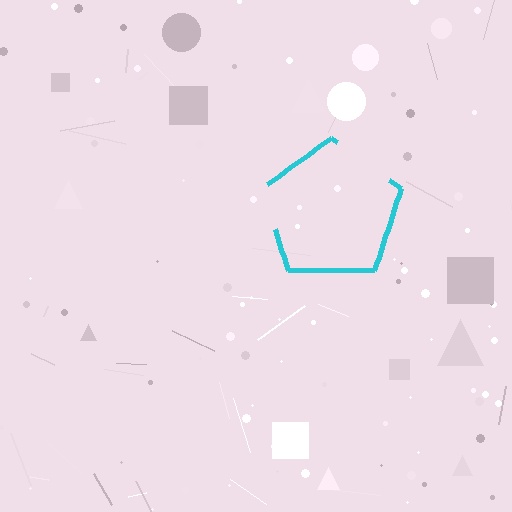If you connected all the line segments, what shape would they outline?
They would outline a pentagon.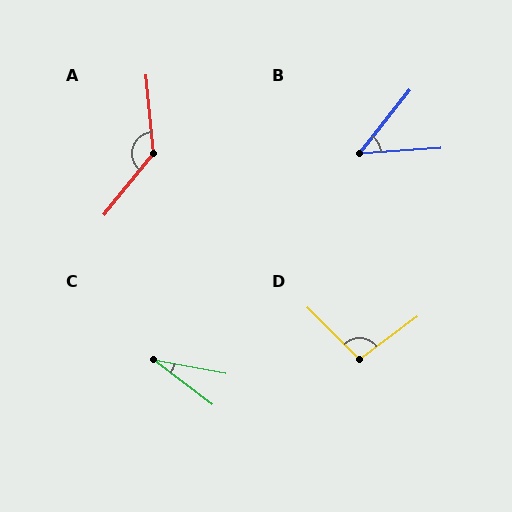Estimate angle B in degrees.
Approximately 48 degrees.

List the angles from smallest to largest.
C (26°), B (48°), D (98°), A (136°).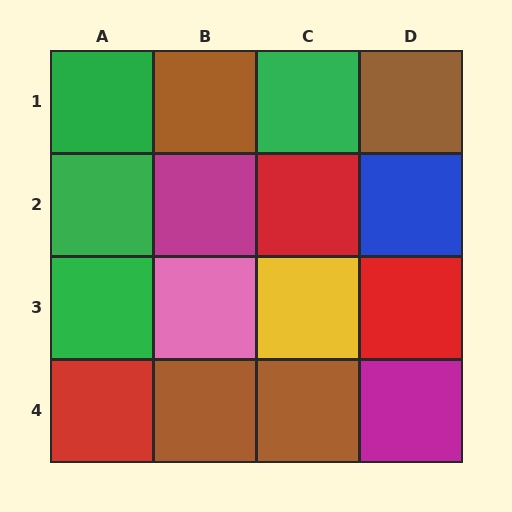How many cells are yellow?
1 cell is yellow.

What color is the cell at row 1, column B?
Brown.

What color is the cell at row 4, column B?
Brown.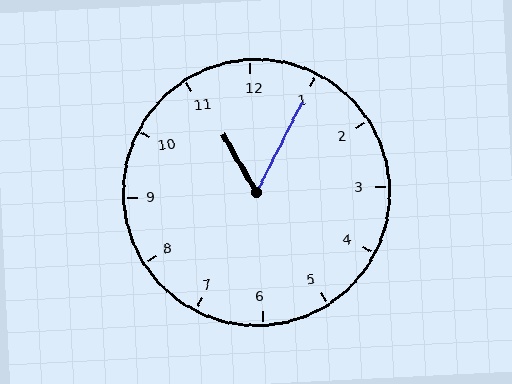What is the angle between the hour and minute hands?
Approximately 58 degrees.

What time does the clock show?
11:05.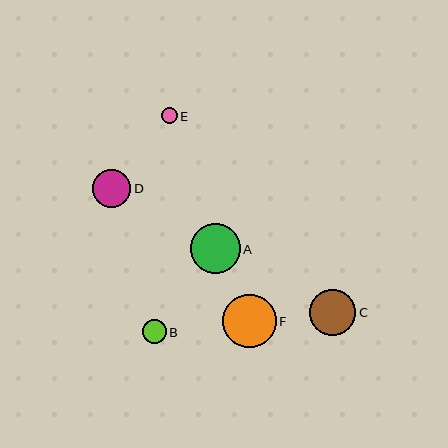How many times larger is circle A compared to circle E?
Circle A is approximately 3.1 times the size of circle E.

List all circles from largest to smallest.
From largest to smallest: F, A, C, D, B, E.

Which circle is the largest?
Circle F is the largest with a size of approximately 53 pixels.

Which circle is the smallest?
Circle E is the smallest with a size of approximately 16 pixels.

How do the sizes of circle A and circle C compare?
Circle A and circle C are approximately the same size.